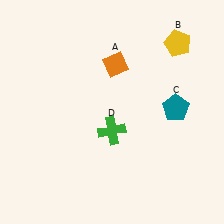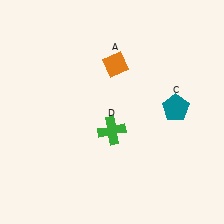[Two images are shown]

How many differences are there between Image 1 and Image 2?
There is 1 difference between the two images.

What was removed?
The yellow pentagon (B) was removed in Image 2.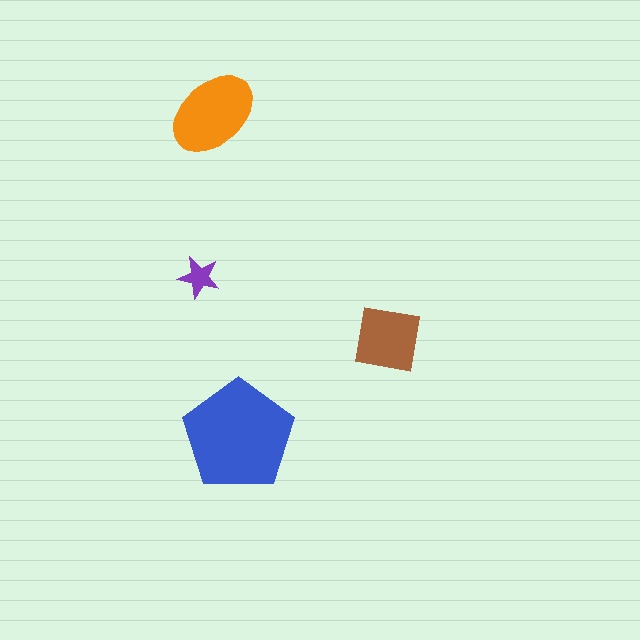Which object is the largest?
The blue pentagon.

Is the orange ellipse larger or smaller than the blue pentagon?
Smaller.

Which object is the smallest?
The purple star.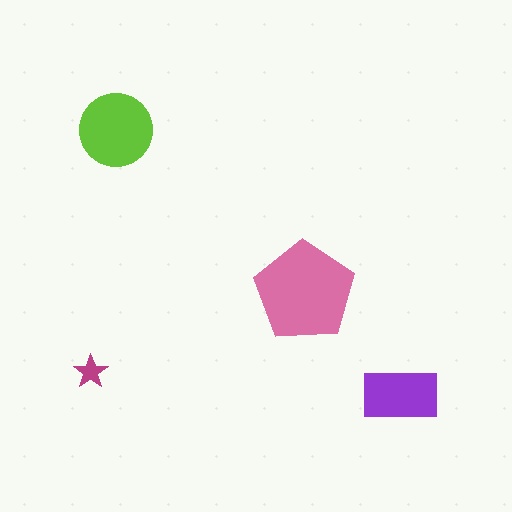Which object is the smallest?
The magenta star.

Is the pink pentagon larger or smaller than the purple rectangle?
Larger.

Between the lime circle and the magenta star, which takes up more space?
The lime circle.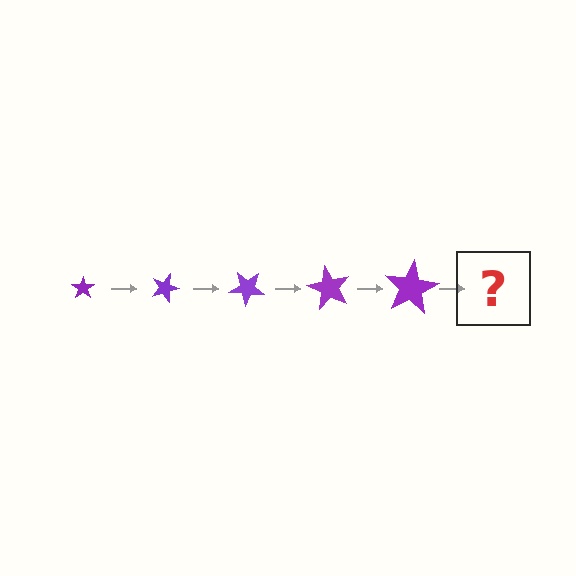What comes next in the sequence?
The next element should be a star, larger than the previous one and rotated 100 degrees from the start.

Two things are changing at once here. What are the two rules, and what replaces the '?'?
The two rules are that the star grows larger each step and it rotates 20 degrees each step. The '?' should be a star, larger than the previous one and rotated 100 degrees from the start.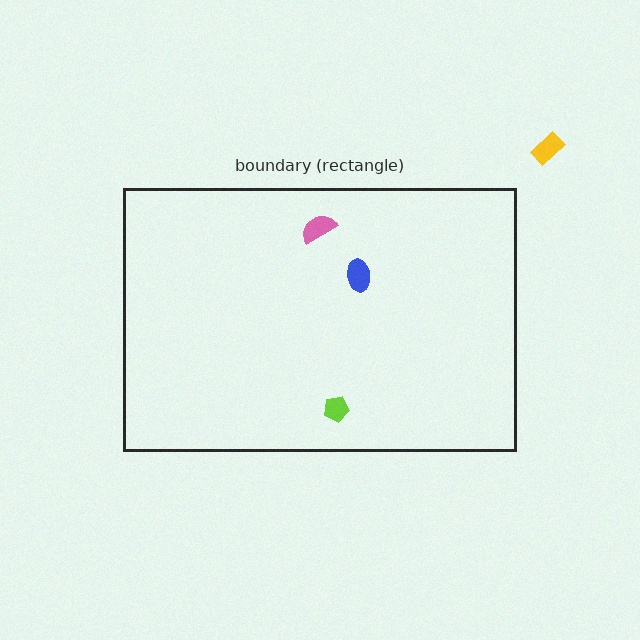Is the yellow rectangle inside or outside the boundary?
Outside.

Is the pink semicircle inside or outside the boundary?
Inside.